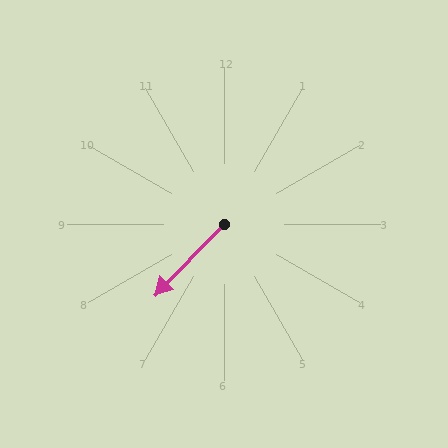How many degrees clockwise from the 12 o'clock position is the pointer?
Approximately 224 degrees.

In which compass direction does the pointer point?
Southwest.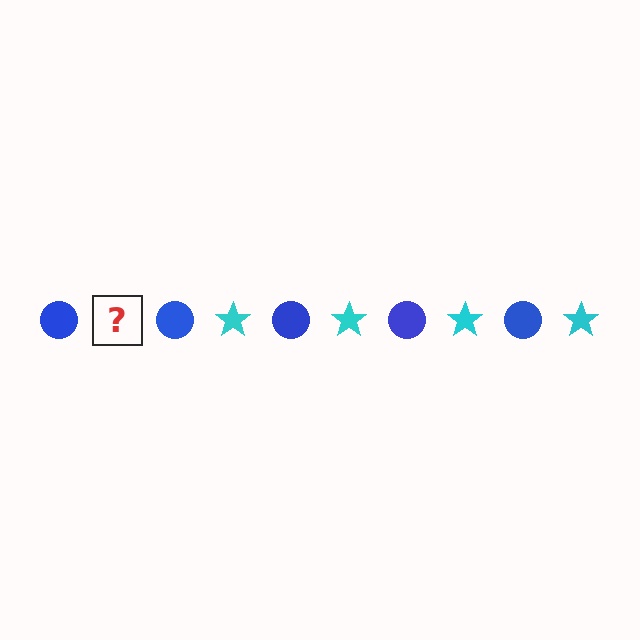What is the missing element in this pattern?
The missing element is a cyan star.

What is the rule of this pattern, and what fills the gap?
The rule is that the pattern alternates between blue circle and cyan star. The gap should be filled with a cyan star.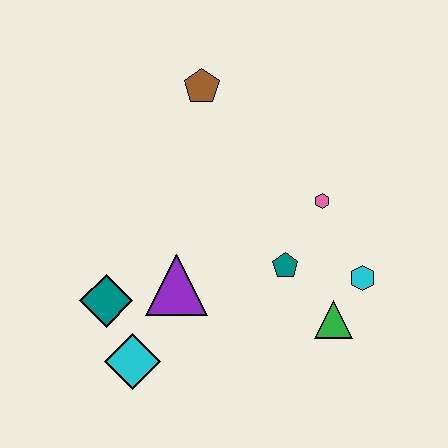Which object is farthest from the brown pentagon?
The cyan diamond is farthest from the brown pentagon.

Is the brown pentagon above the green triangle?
Yes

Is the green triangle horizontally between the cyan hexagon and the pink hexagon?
Yes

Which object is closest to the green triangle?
The cyan hexagon is closest to the green triangle.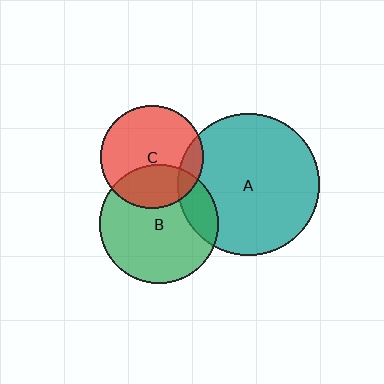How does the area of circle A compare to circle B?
Approximately 1.4 times.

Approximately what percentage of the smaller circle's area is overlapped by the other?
Approximately 10%.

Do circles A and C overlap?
Yes.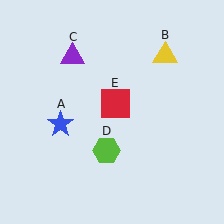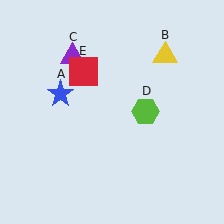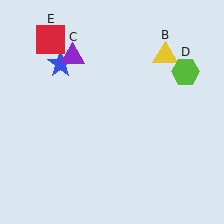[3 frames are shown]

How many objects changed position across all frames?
3 objects changed position: blue star (object A), lime hexagon (object D), red square (object E).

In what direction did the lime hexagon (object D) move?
The lime hexagon (object D) moved up and to the right.